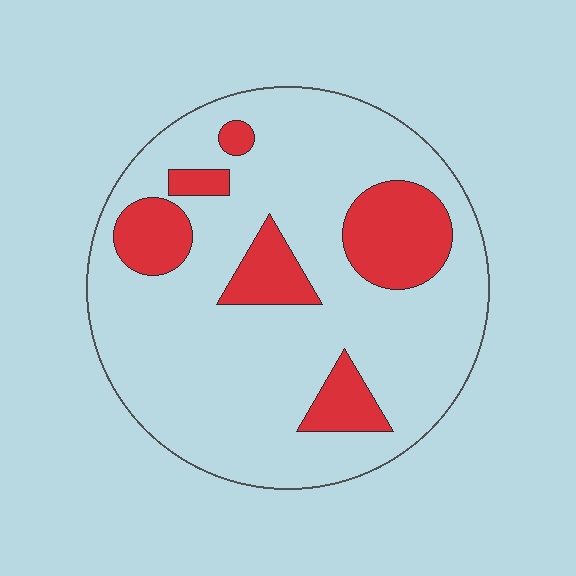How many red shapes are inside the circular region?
6.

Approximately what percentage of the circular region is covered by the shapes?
Approximately 20%.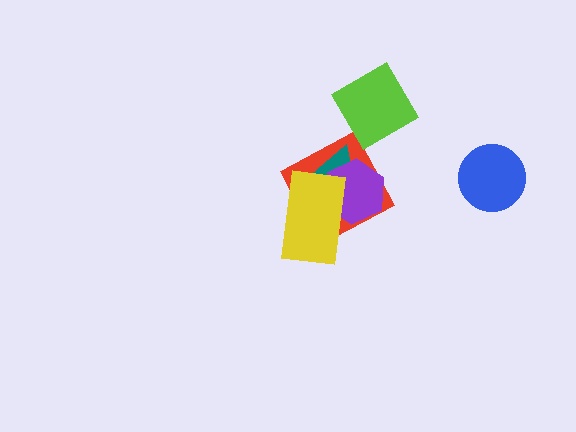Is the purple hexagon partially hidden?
Yes, it is partially covered by another shape.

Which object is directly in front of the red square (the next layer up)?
The teal triangle is directly in front of the red square.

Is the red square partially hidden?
Yes, it is partially covered by another shape.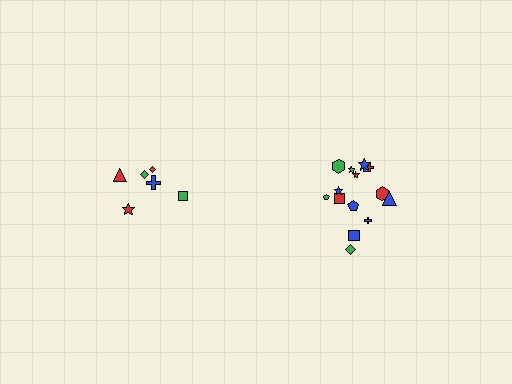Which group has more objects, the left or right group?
The right group.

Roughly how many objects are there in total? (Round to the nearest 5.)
Roughly 20 objects in total.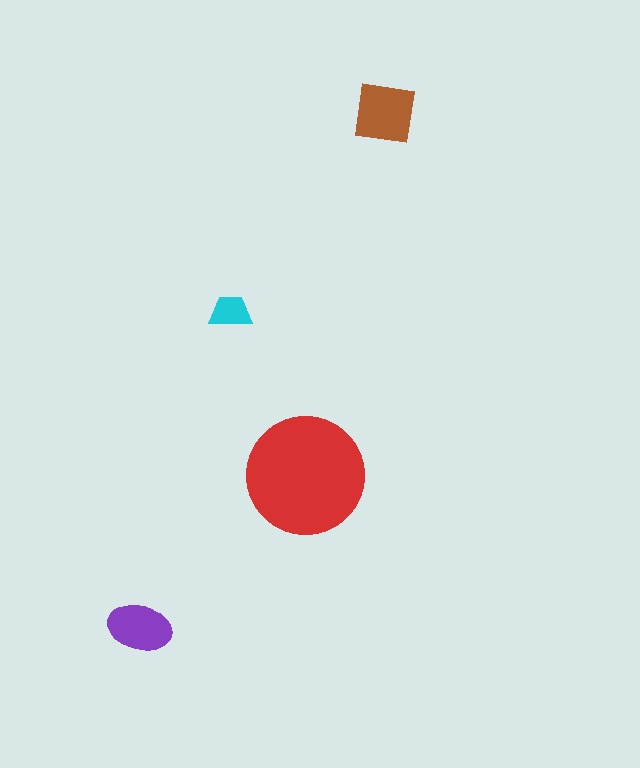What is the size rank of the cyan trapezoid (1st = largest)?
4th.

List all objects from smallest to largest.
The cyan trapezoid, the purple ellipse, the brown square, the red circle.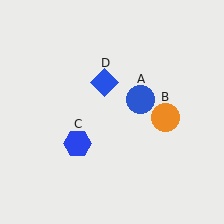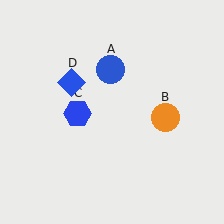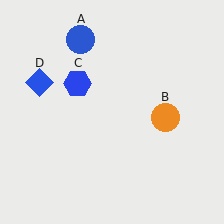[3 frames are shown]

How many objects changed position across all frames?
3 objects changed position: blue circle (object A), blue hexagon (object C), blue diamond (object D).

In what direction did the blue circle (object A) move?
The blue circle (object A) moved up and to the left.